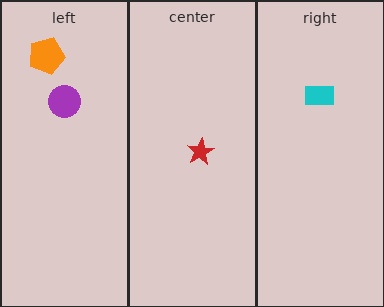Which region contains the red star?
The center region.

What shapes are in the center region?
The red star.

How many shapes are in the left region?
2.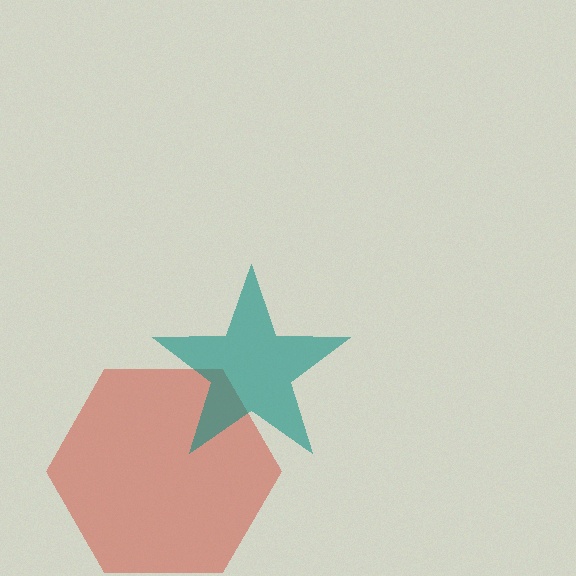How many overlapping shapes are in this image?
There are 2 overlapping shapes in the image.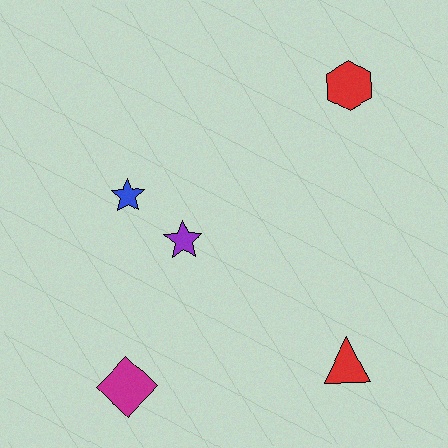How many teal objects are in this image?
There are no teal objects.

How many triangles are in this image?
There is 1 triangle.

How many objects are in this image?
There are 5 objects.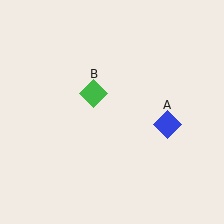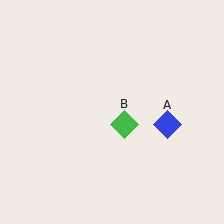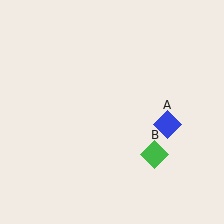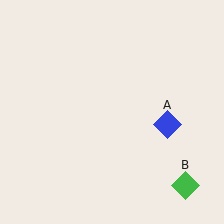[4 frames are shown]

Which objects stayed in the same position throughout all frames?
Blue diamond (object A) remained stationary.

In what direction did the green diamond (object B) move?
The green diamond (object B) moved down and to the right.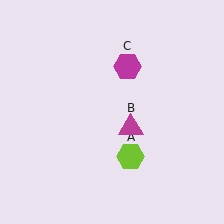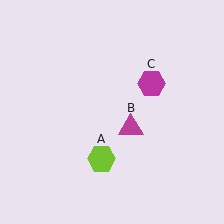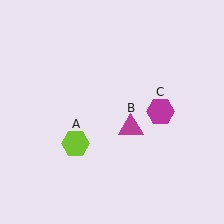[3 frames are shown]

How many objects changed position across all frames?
2 objects changed position: lime hexagon (object A), magenta hexagon (object C).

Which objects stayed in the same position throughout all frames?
Magenta triangle (object B) remained stationary.